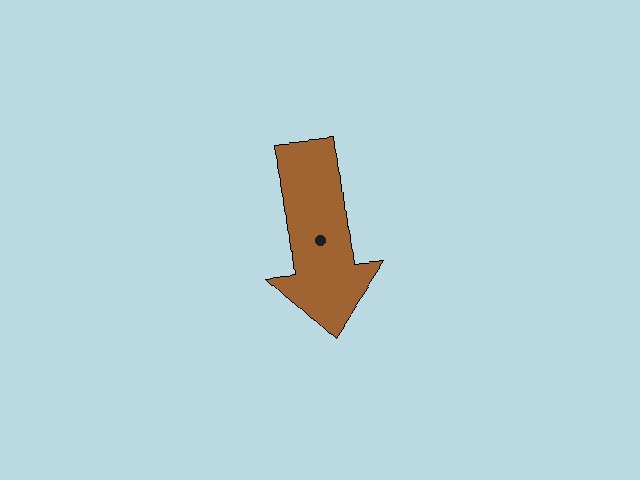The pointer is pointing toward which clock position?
Roughly 6 o'clock.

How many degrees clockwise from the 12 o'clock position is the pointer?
Approximately 174 degrees.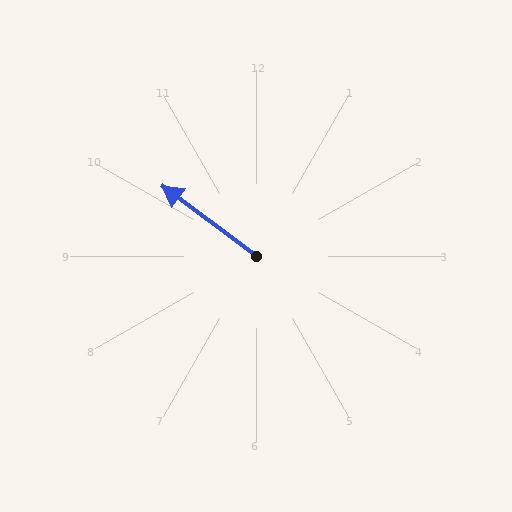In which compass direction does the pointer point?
Northwest.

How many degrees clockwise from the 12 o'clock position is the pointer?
Approximately 307 degrees.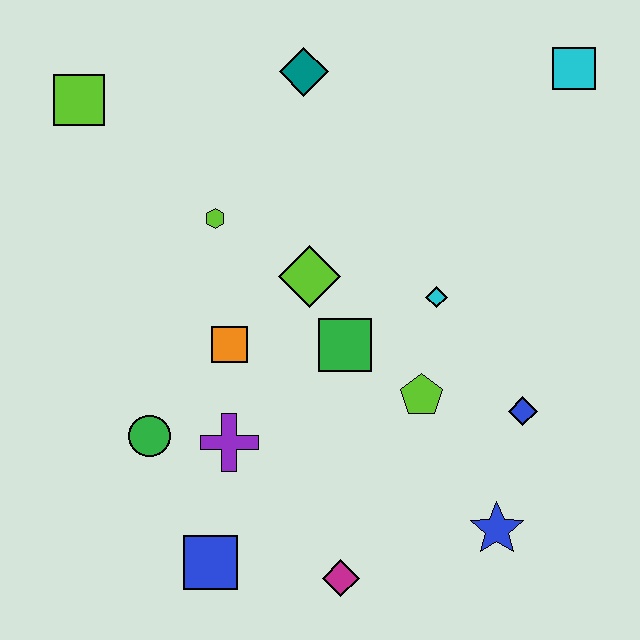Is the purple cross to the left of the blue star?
Yes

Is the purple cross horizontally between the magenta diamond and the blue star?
No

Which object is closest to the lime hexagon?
The lime diamond is closest to the lime hexagon.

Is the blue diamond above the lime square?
No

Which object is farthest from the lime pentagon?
The lime square is farthest from the lime pentagon.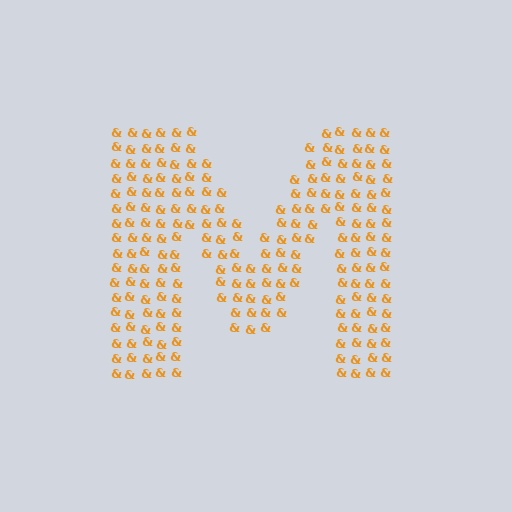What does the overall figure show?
The overall figure shows the letter M.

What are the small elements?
The small elements are ampersands.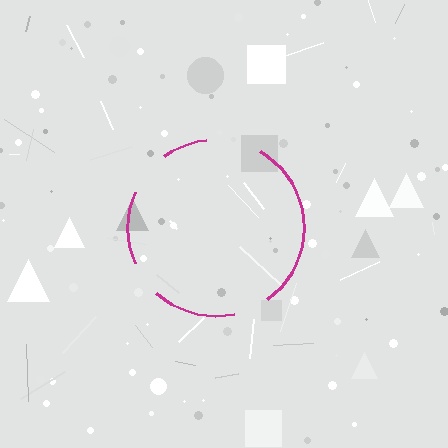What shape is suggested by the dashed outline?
The dashed outline suggests a circle.